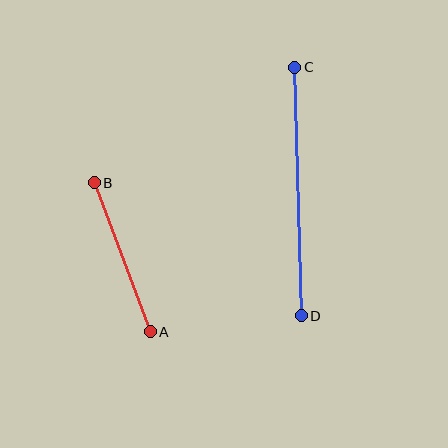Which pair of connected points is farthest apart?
Points C and D are farthest apart.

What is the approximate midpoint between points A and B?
The midpoint is at approximately (122, 257) pixels.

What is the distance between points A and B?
The distance is approximately 159 pixels.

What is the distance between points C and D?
The distance is approximately 249 pixels.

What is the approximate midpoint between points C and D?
The midpoint is at approximately (298, 191) pixels.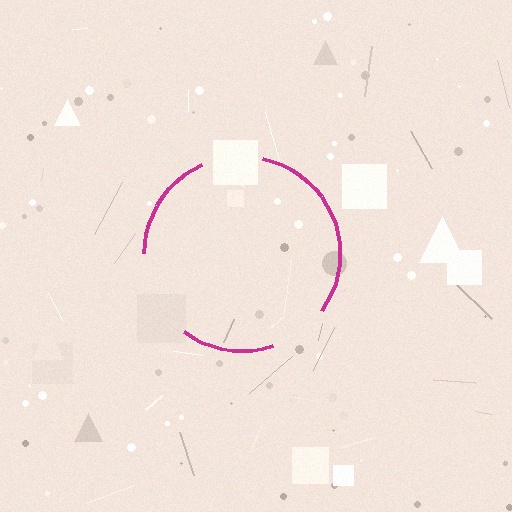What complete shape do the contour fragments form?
The contour fragments form a circle.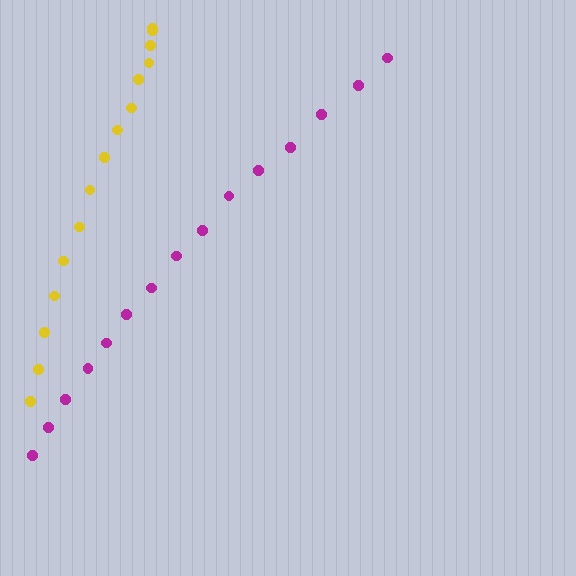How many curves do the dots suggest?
There are 2 distinct paths.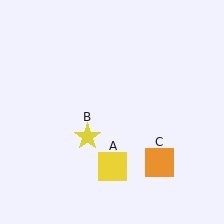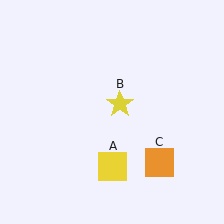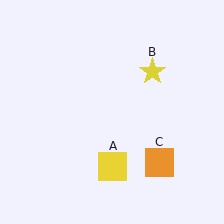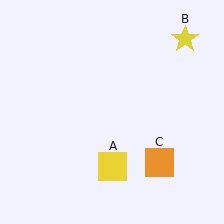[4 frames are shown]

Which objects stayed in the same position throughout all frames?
Yellow square (object A) and orange square (object C) remained stationary.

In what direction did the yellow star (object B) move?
The yellow star (object B) moved up and to the right.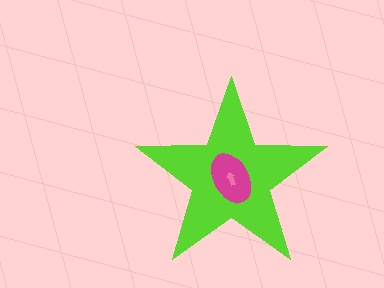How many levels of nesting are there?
3.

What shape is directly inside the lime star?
The magenta ellipse.